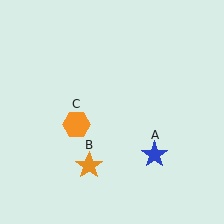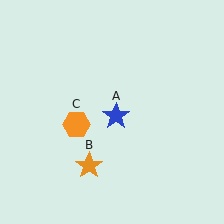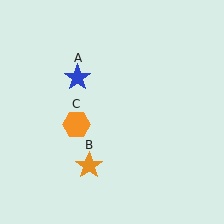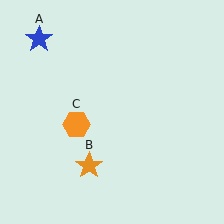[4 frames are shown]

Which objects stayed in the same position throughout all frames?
Orange star (object B) and orange hexagon (object C) remained stationary.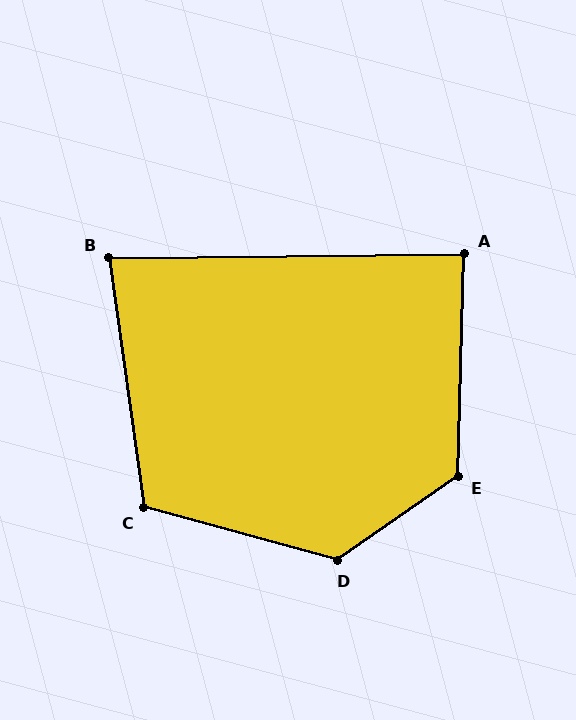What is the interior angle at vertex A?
Approximately 88 degrees (approximately right).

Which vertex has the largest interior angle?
D, at approximately 130 degrees.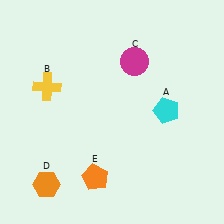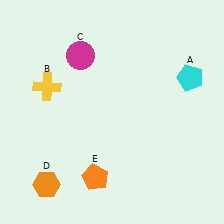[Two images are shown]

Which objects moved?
The objects that moved are: the cyan pentagon (A), the magenta circle (C).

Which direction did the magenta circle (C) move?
The magenta circle (C) moved left.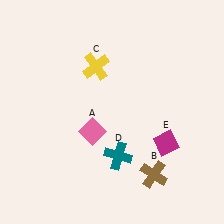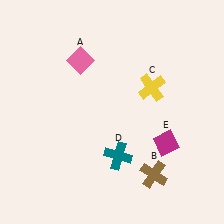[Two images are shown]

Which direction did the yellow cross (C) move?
The yellow cross (C) moved right.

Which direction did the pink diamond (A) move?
The pink diamond (A) moved up.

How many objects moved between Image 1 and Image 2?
2 objects moved between the two images.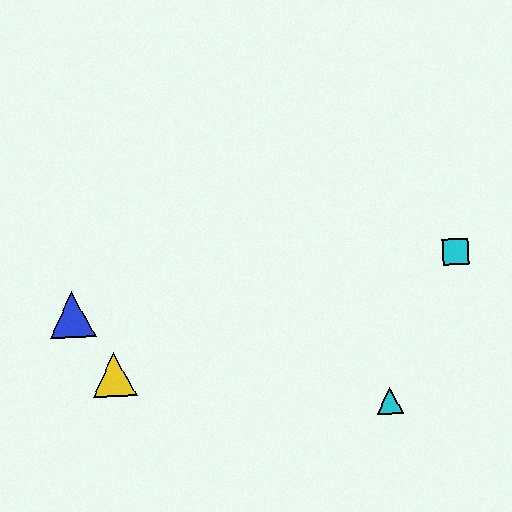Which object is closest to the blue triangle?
The yellow triangle is closest to the blue triangle.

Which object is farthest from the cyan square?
The blue triangle is farthest from the cyan square.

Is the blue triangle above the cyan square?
No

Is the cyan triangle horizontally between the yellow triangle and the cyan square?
Yes